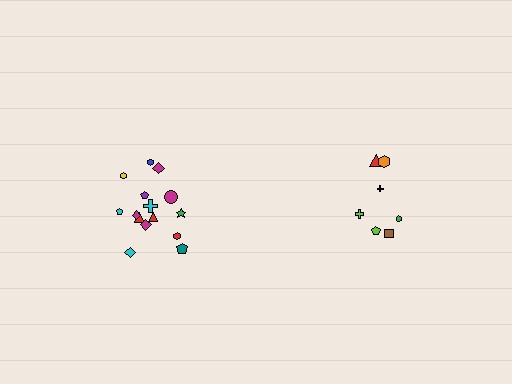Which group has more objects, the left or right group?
The left group.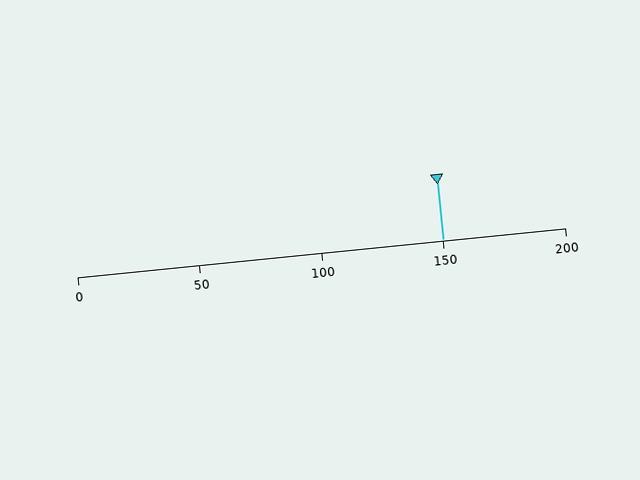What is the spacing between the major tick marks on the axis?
The major ticks are spaced 50 apart.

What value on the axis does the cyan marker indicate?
The marker indicates approximately 150.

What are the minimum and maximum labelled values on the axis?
The axis runs from 0 to 200.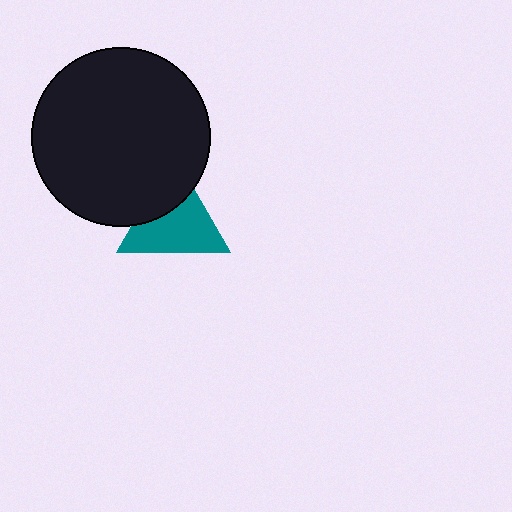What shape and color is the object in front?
The object in front is a black circle.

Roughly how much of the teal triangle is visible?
Most of it is visible (roughly 67%).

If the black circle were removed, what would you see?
You would see the complete teal triangle.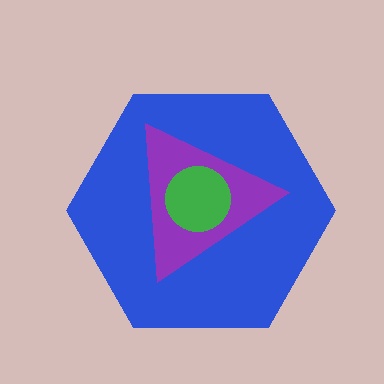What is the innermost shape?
The green circle.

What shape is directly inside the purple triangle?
The green circle.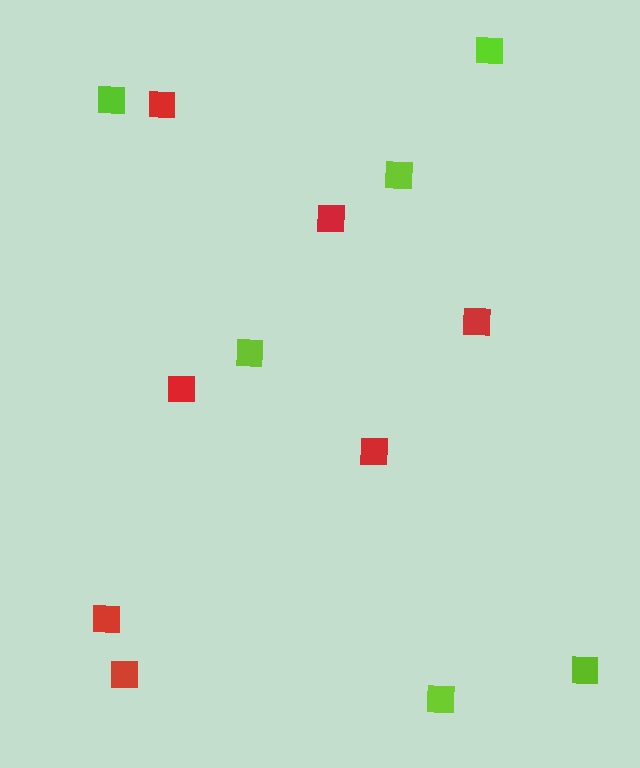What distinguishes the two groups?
There are 2 groups: one group of lime squares (6) and one group of red squares (7).